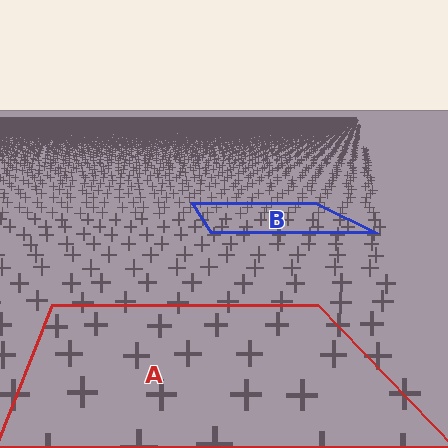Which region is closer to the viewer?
Region A is closer. The texture elements there are larger and more spread out.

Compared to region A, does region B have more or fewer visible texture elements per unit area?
Region B has more texture elements per unit area — they are packed more densely because it is farther away.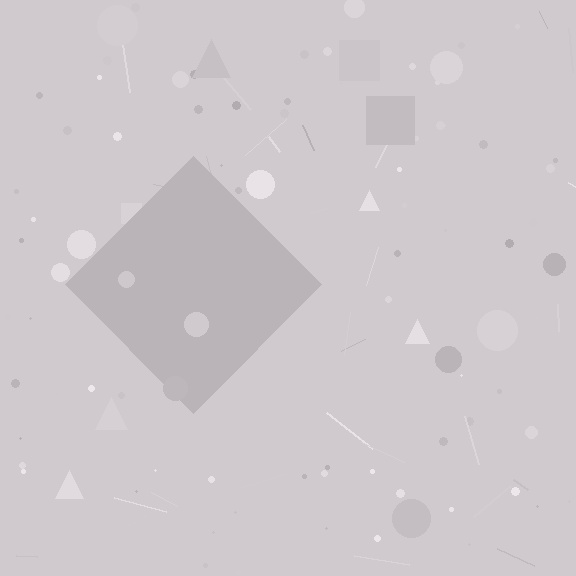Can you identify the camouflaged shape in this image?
The camouflaged shape is a diamond.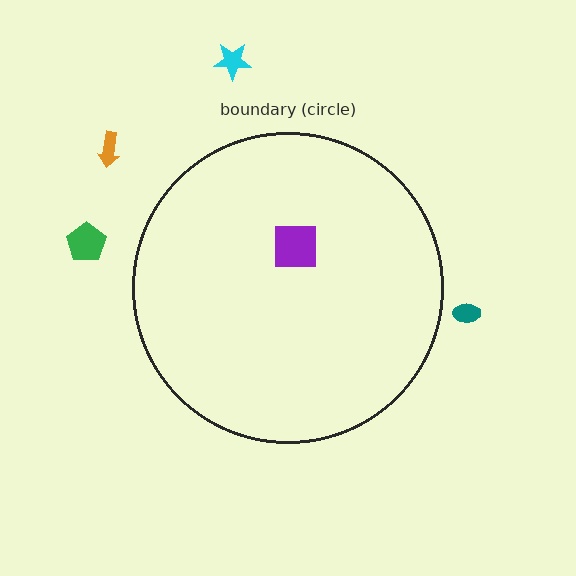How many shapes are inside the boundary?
1 inside, 4 outside.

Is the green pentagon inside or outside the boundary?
Outside.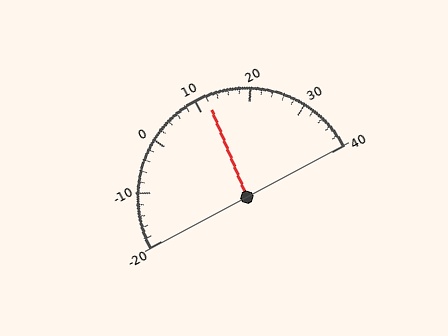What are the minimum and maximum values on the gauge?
The gauge ranges from -20 to 40.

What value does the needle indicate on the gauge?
The needle indicates approximately 12.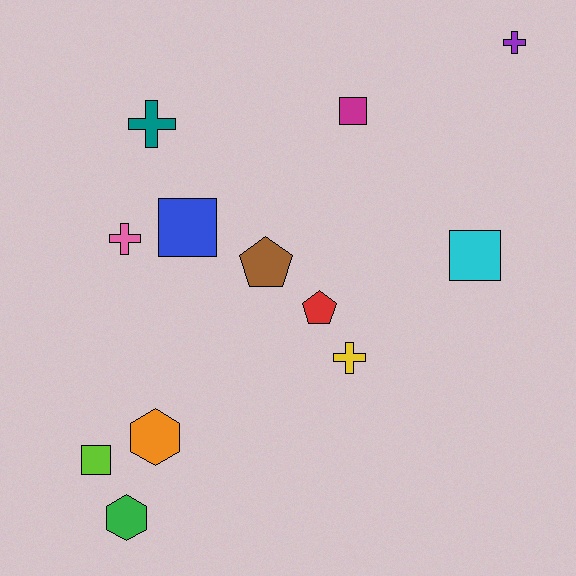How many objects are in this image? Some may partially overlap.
There are 12 objects.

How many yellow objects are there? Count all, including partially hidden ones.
There is 1 yellow object.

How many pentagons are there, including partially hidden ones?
There are 2 pentagons.